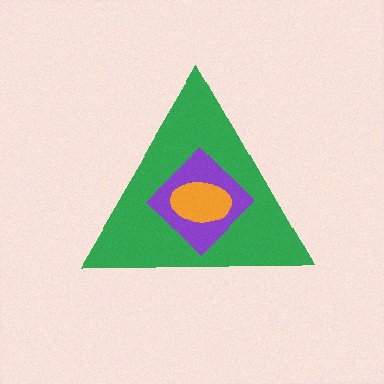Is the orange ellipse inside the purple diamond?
Yes.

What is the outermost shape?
The green triangle.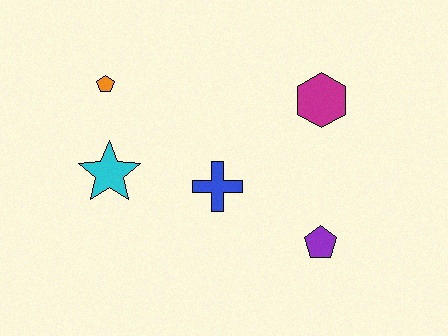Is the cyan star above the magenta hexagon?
No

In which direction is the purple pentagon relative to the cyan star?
The purple pentagon is to the right of the cyan star.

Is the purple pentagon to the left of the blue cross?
No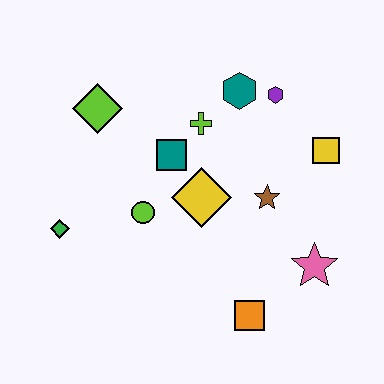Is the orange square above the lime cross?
No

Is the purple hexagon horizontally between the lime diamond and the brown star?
No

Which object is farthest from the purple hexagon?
The green diamond is farthest from the purple hexagon.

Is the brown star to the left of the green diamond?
No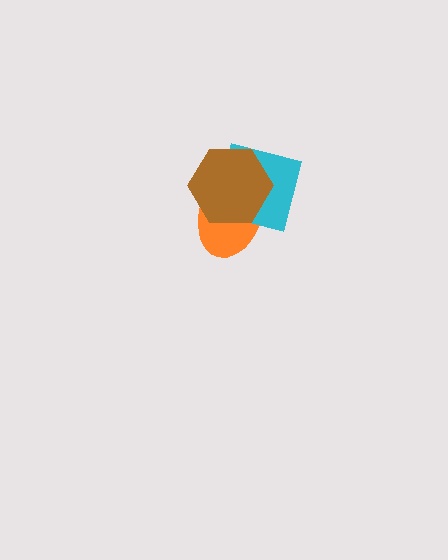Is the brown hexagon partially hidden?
No, no other shape covers it.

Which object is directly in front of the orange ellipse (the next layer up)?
The cyan square is directly in front of the orange ellipse.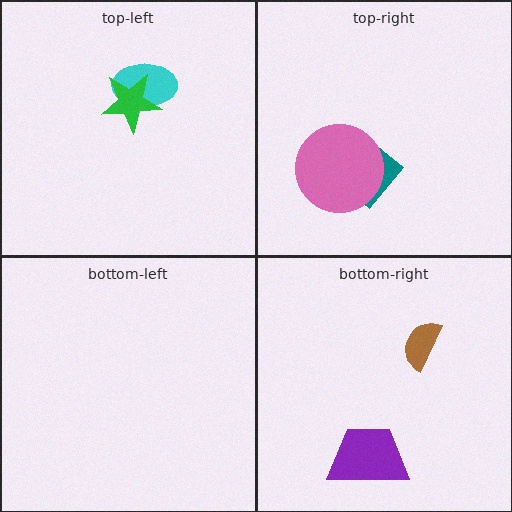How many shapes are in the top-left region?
2.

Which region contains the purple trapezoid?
The bottom-right region.